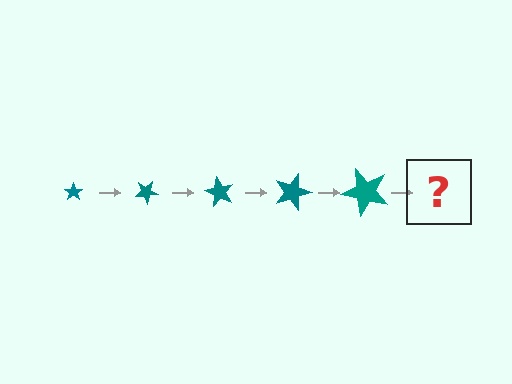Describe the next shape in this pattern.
It should be a star, larger than the previous one and rotated 150 degrees from the start.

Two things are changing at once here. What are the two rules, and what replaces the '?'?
The two rules are that the star grows larger each step and it rotates 30 degrees each step. The '?' should be a star, larger than the previous one and rotated 150 degrees from the start.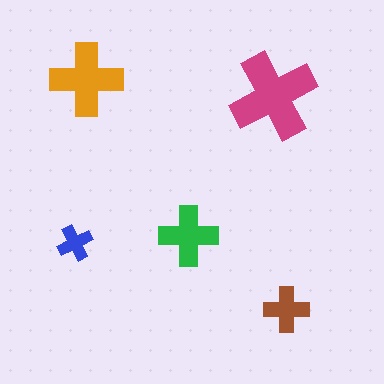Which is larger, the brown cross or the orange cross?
The orange one.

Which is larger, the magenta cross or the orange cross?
The magenta one.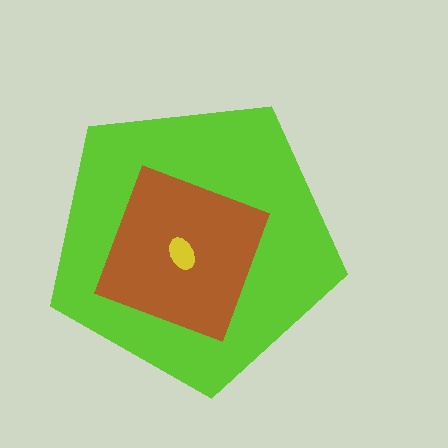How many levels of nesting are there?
3.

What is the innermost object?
The yellow ellipse.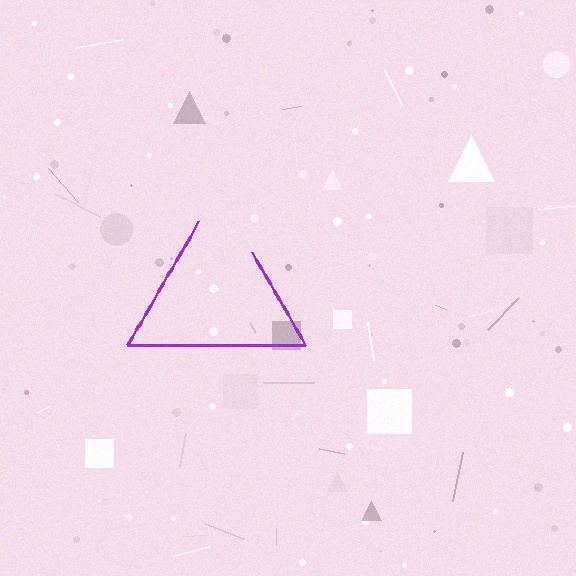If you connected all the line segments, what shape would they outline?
They would outline a triangle.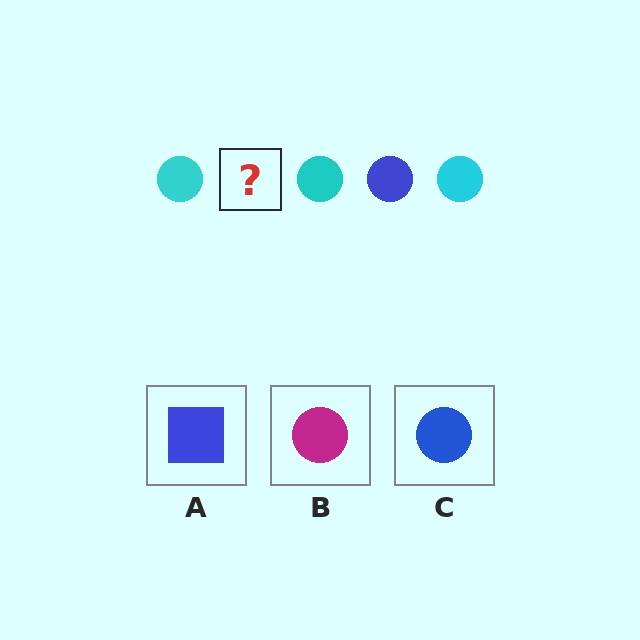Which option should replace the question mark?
Option C.